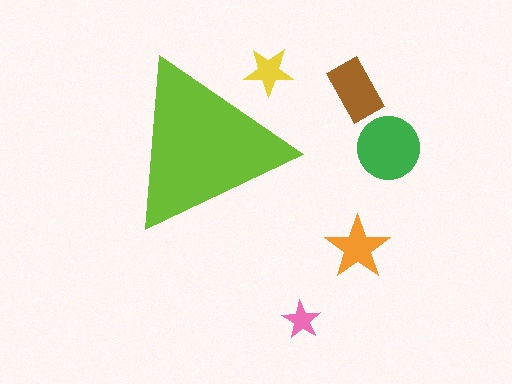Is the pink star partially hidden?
No, the pink star is fully visible.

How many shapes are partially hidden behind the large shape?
1 shape is partially hidden.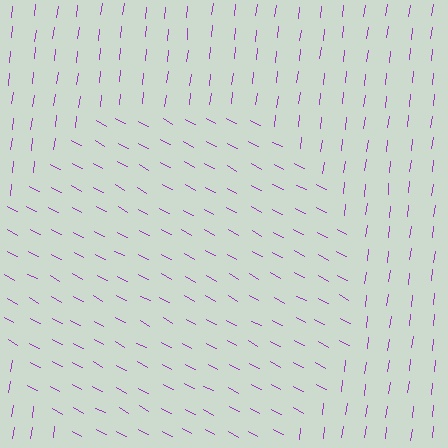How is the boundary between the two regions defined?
The boundary is defined purely by a change in line orientation (approximately 69 degrees difference). All lines are the same color and thickness.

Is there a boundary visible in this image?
Yes, there is a texture boundary formed by a change in line orientation.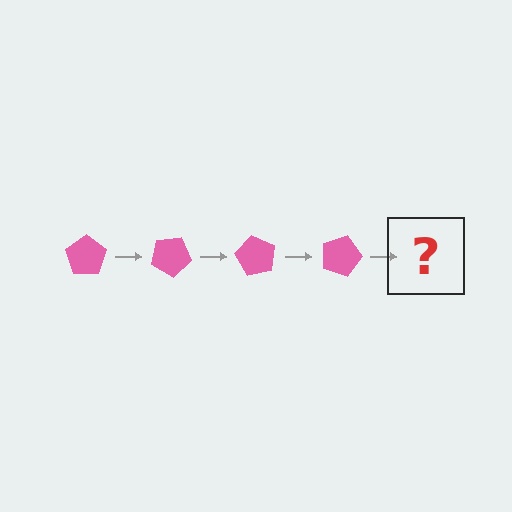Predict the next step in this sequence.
The next step is a pink pentagon rotated 120 degrees.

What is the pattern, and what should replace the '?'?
The pattern is that the pentagon rotates 30 degrees each step. The '?' should be a pink pentagon rotated 120 degrees.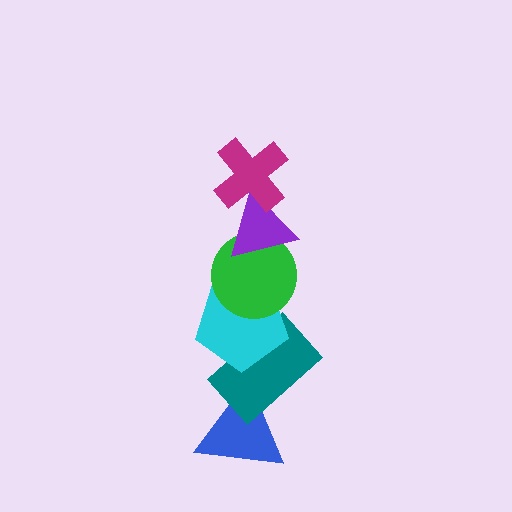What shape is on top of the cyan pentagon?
The green circle is on top of the cyan pentagon.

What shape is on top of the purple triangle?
The magenta cross is on top of the purple triangle.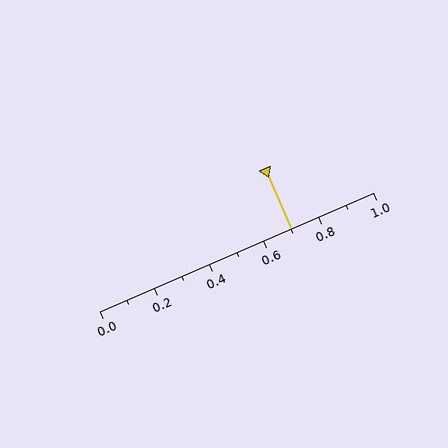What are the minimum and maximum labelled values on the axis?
The axis runs from 0.0 to 1.0.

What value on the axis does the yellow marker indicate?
The marker indicates approximately 0.7.